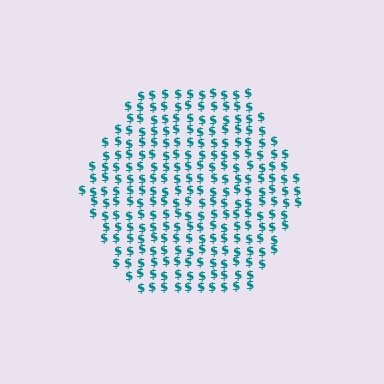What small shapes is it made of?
It is made of small dollar signs.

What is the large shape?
The large shape is a hexagon.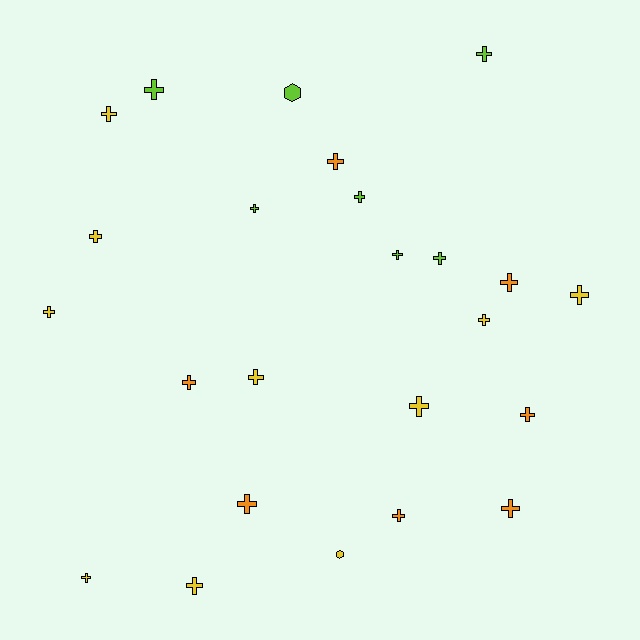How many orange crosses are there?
There are 7 orange crosses.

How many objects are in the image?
There are 24 objects.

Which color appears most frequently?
Yellow, with 10 objects.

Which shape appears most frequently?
Cross, with 22 objects.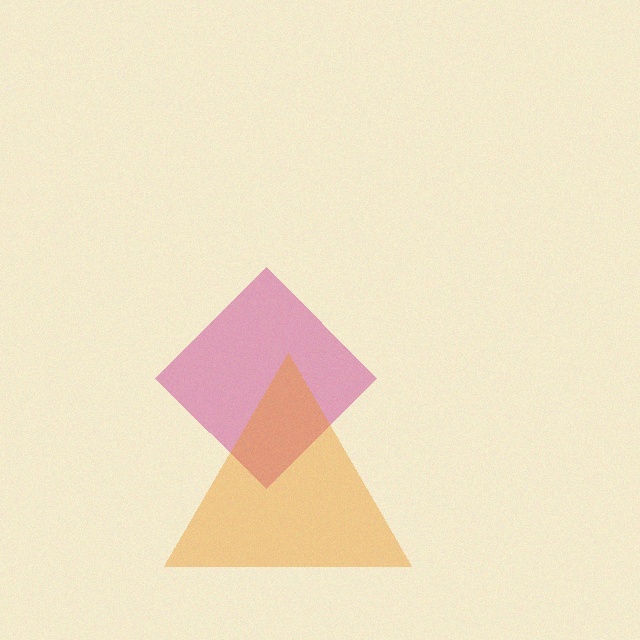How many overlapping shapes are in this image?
There are 2 overlapping shapes in the image.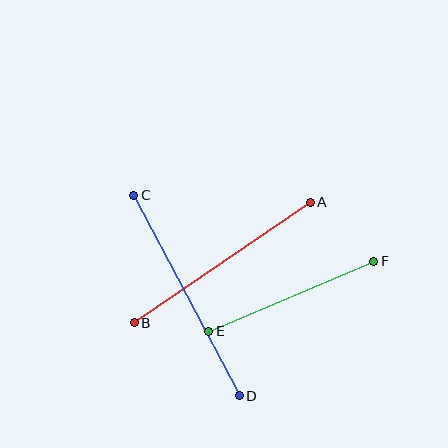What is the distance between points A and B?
The distance is approximately 213 pixels.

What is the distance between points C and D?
The distance is approximately 227 pixels.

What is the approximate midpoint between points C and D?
The midpoint is at approximately (186, 296) pixels.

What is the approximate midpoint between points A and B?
The midpoint is at approximately (222, 263) pixels.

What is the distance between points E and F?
The distance is approximately 179 pixels.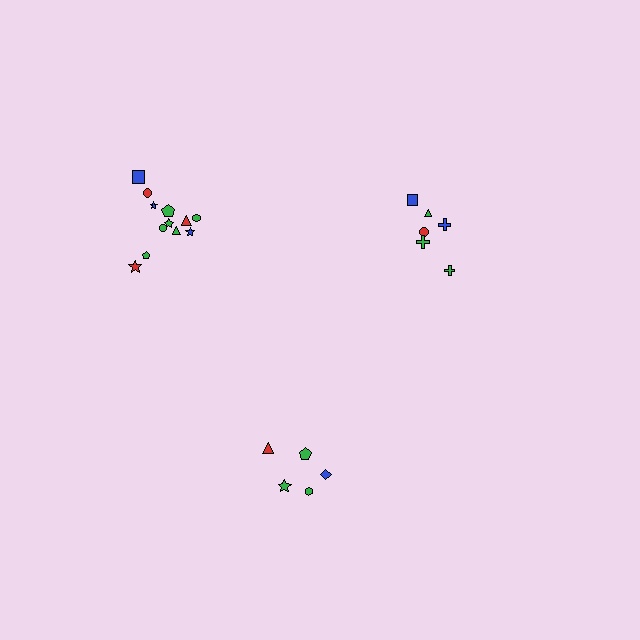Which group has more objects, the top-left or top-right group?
The top-left group.